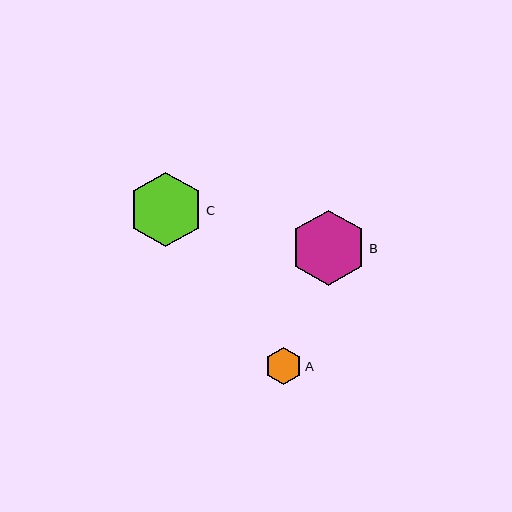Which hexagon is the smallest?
Hexagon A is the smallest with a size of approximately 37 pixels.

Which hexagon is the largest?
Hexagon B is the largest with a size of approximately 76 pixels.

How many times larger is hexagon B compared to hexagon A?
Hexagon B is approximately 2.0 times the size of hexagon A.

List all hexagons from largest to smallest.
From largest to smallest: B, C, A.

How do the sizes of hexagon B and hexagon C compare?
Hexagon B and hexagon C are approximately the same size.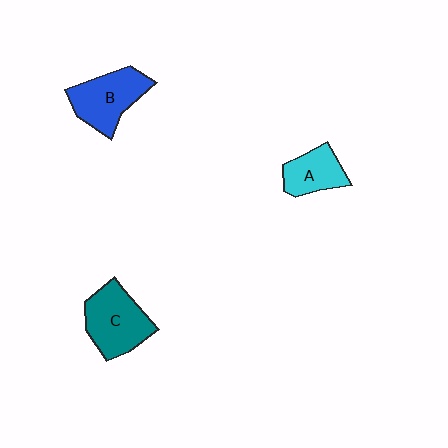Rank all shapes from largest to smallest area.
From largest to smallest: C (teal), B (blue), A (cyan).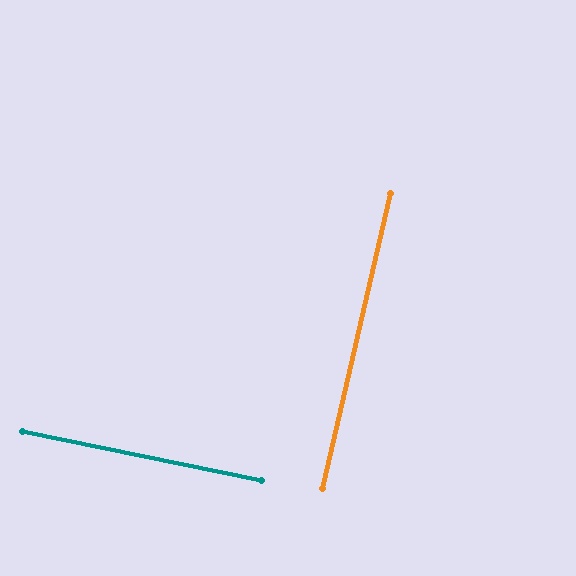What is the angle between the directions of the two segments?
Approximately 89 degrees.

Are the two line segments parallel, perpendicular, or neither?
Perpendicular — they meet at approximately 89°.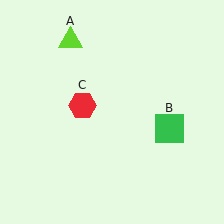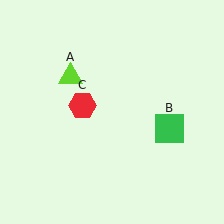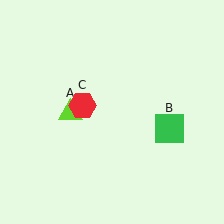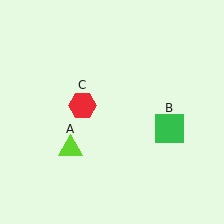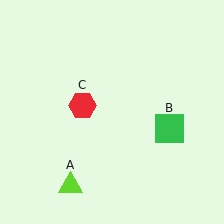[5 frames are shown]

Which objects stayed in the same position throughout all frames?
Green square (object B) and red hexagon (object C) remained stationary.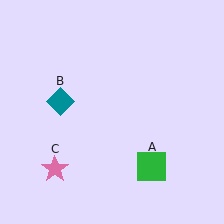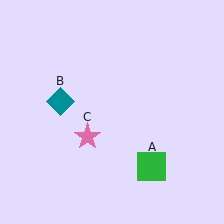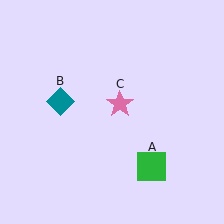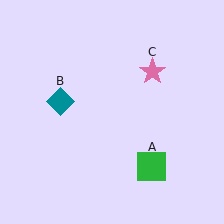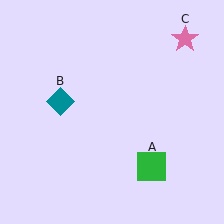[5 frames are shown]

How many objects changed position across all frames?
1 object changed position: pink star (object C).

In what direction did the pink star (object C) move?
The pink star (object C) moved up and to the right.